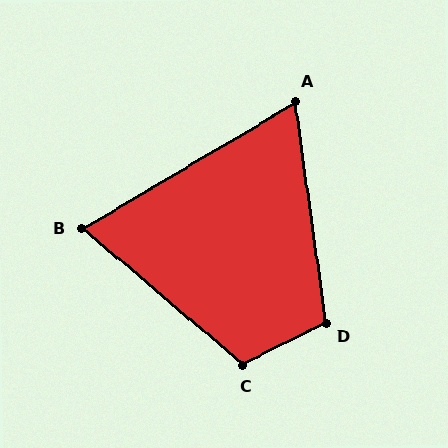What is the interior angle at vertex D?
Approximately 109 degrees (obtuse).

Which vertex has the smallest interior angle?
A, at approximately 67 degrees.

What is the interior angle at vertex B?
Approximately 71 degrees (acute).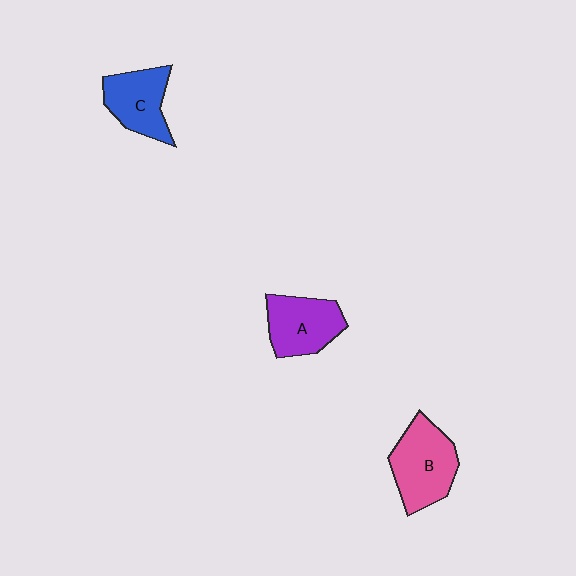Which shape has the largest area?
Shape B (pink).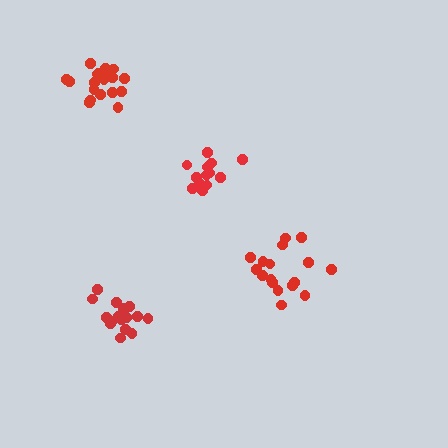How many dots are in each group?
Group 1: 14 dots, Group 2: 16 dots, Group 3: 17 dots, Group 4: 19 dots (66 total).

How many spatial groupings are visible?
There are 4 spatial groupings.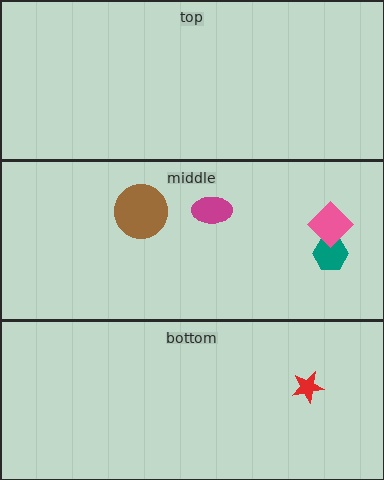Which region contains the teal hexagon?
The middle region.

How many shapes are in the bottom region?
1.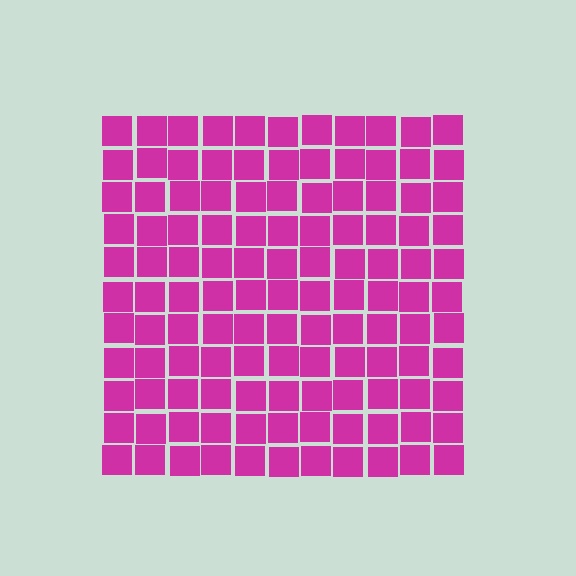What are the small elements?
The small elements are squares.